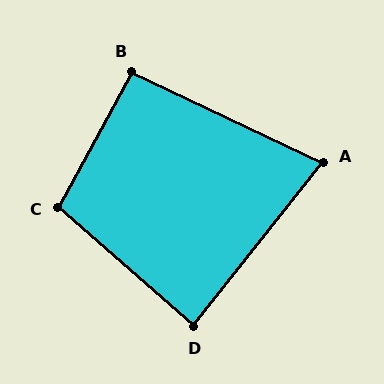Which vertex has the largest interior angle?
C, at approximately 103 degrees.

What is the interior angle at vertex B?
Approximately 93 degrees (approximately right).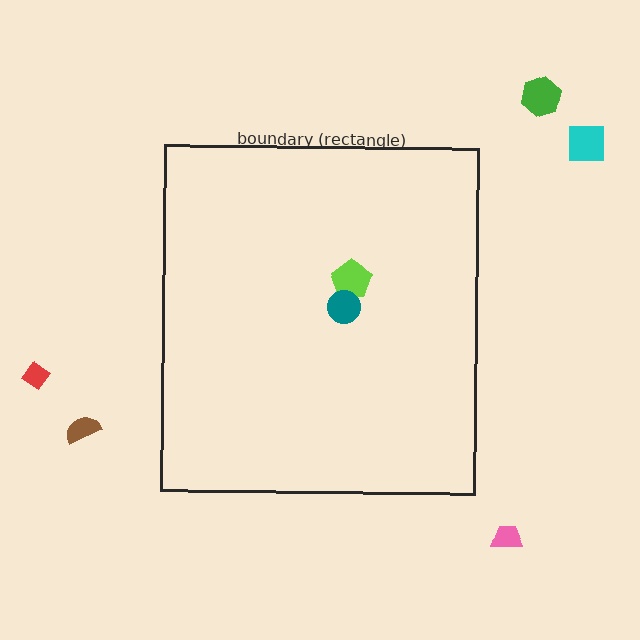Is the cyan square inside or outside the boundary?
Outside.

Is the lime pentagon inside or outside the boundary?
Inside.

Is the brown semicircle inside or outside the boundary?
Outside.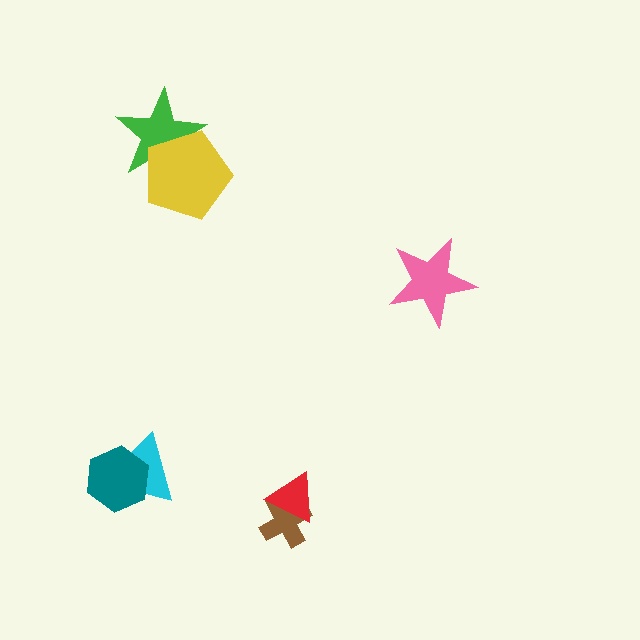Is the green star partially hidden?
Yes, it is partially covered by another shape.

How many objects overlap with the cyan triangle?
1 object overlaps with the cyan triangle.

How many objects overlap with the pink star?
0 objects overlap with the pink star.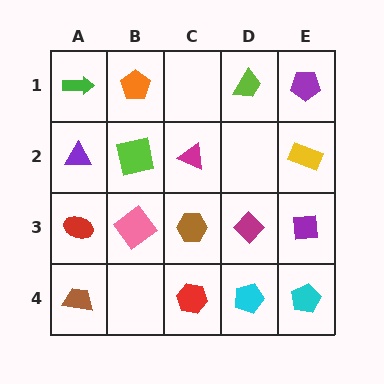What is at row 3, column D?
A magenta diamond.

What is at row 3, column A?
A red ellipse.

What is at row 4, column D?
A cyan pentagon.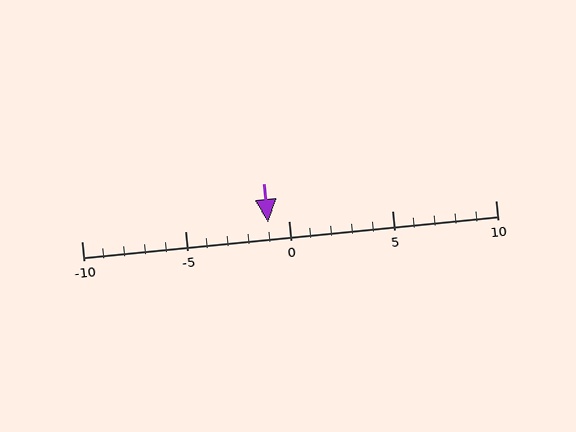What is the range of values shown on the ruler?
The ruler shows values from -10 to 10.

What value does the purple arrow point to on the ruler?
The purple arrow points to approximately -1.